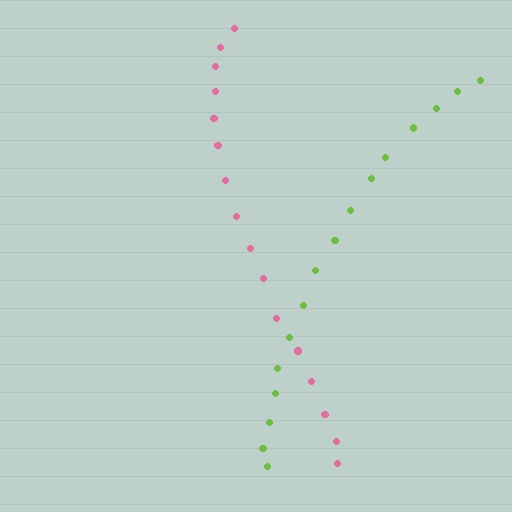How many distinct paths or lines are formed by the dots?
There are 2 distinct paths.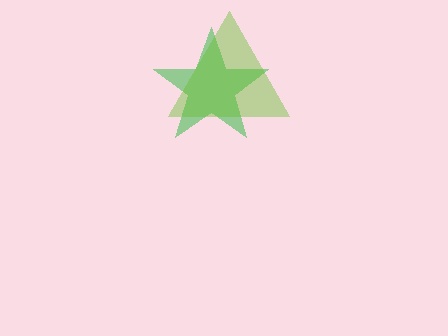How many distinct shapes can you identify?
There are 2 distinct shapes: a green star, a lime triangle.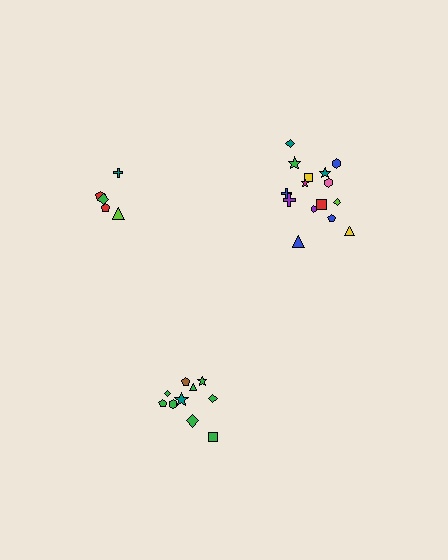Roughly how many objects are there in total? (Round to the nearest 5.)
Roughly 30 objects in total.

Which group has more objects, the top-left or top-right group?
The top-right group.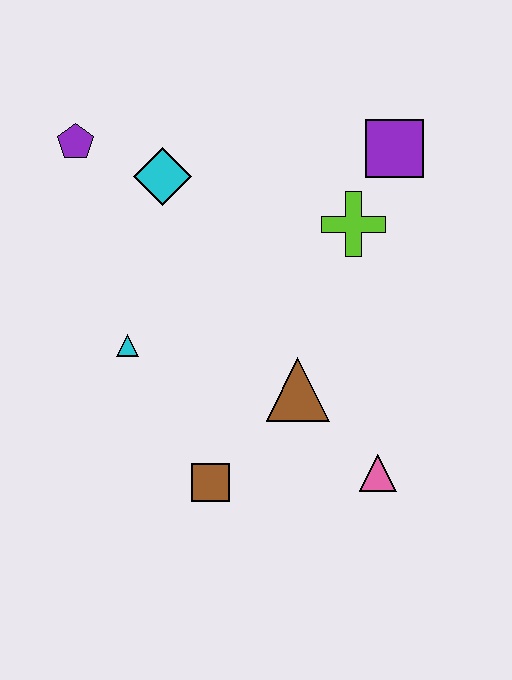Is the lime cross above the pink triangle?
Yes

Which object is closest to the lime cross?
The purple square is closest to the lime cross.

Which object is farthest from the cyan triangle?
The purple square is farthest from the cyan triangle.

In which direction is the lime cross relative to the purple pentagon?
The lime cross is to the right of the purple pentagon.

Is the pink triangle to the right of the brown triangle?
Yes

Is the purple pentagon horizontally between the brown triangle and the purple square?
No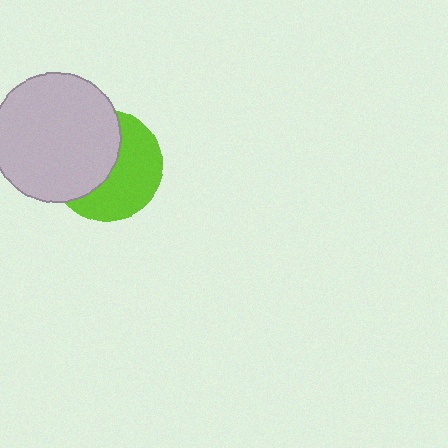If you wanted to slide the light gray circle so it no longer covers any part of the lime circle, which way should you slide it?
Slide it left — that is the most direct way to separate the two shapes.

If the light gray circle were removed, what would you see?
You would see the complete lime circle.